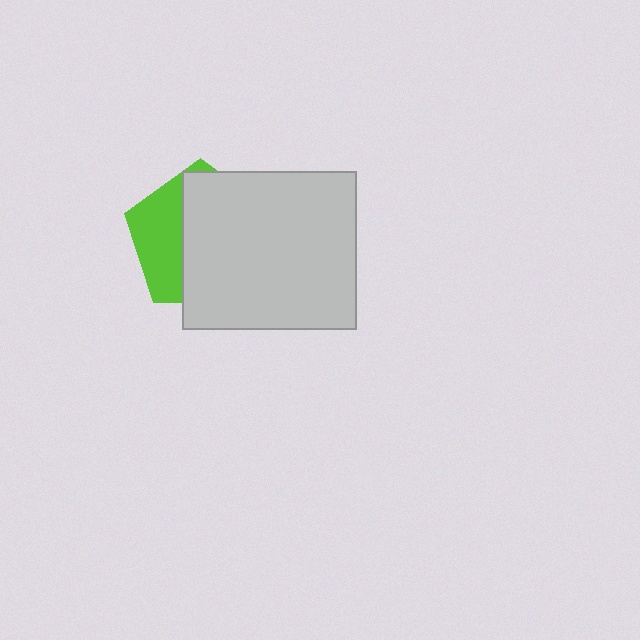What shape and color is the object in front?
The object in front is a light gray rectangle.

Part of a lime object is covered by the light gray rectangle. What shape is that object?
It is a pentagon.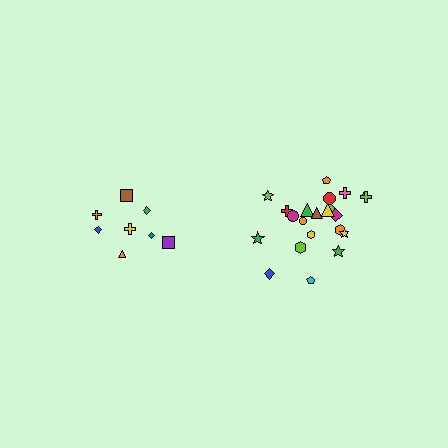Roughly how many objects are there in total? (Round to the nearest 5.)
Roughly 30 objects in total.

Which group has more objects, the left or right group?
The right group.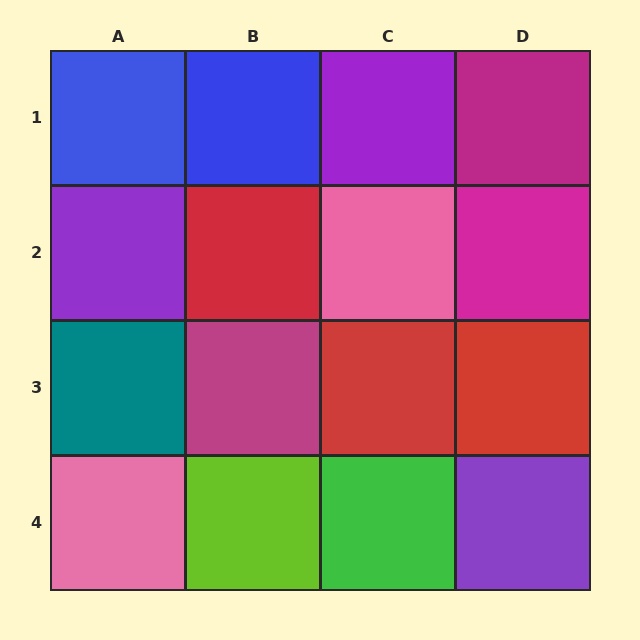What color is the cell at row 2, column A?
Purple.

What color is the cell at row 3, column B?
Magenta.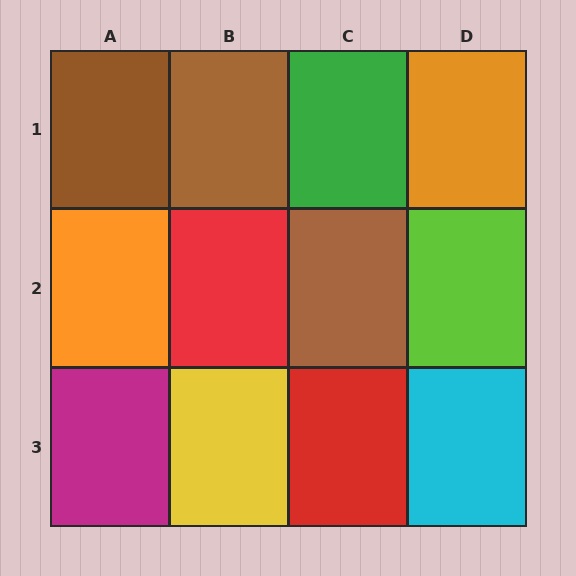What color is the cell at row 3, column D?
Cyan.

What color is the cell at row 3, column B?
Yellow.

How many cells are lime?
1 cell is lime.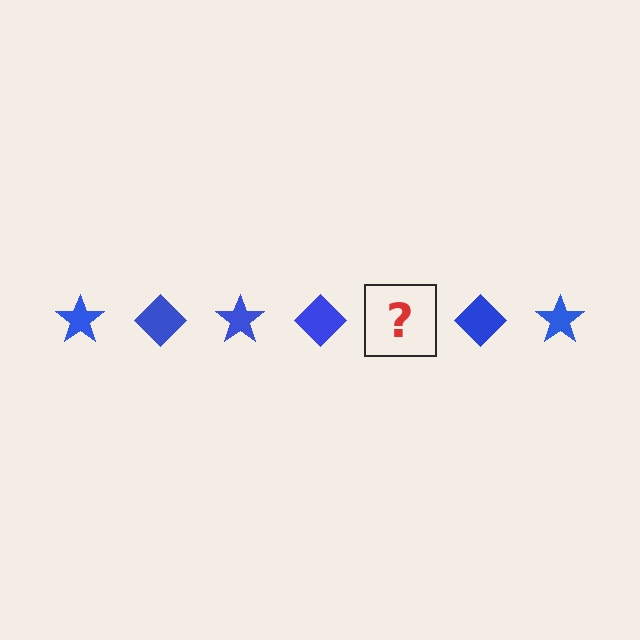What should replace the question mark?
The question mark should be replaced with a blue star.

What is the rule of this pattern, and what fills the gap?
The rule is that the pattern cycles through star, diamond shapes in blue. The gap should be filled with a blue star.